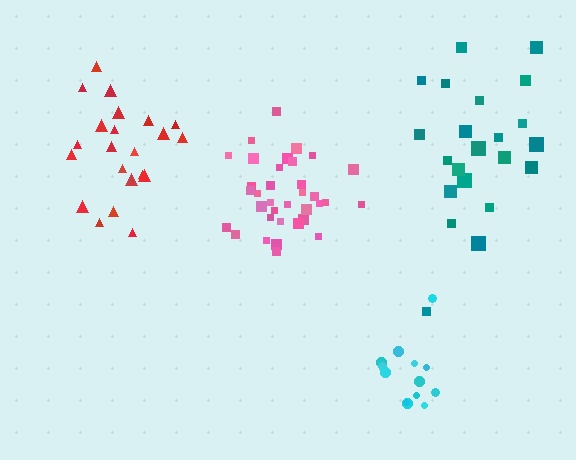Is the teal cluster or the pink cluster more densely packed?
Pink.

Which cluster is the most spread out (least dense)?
Teal.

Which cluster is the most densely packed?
Pink.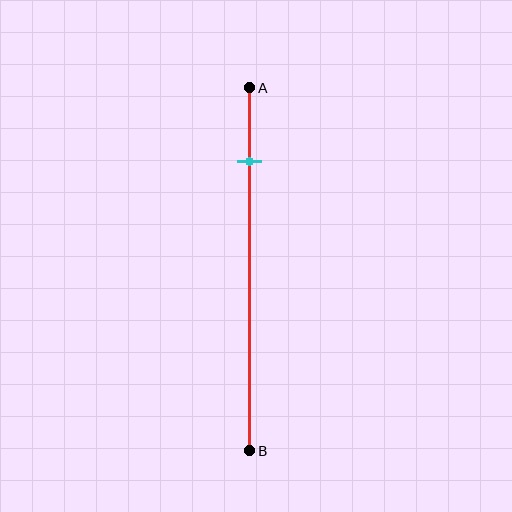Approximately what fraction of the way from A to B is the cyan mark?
The cyan mark is approximately 20% of the way from A to B.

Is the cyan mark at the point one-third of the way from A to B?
No, the mark is at about 20% from A, not at the 33% one-third point.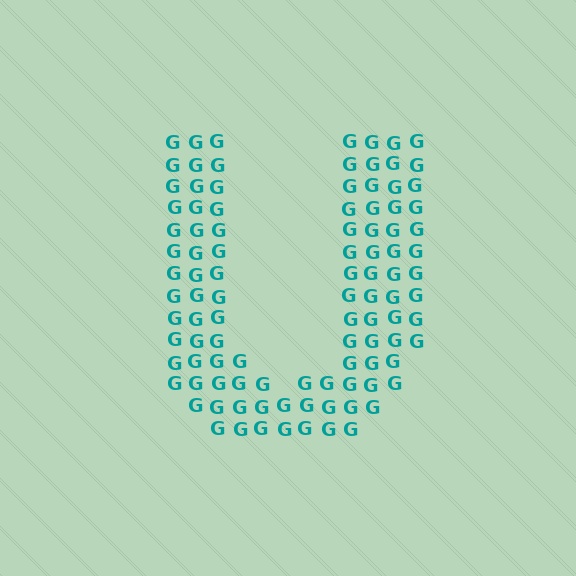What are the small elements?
The small elements are letter G's.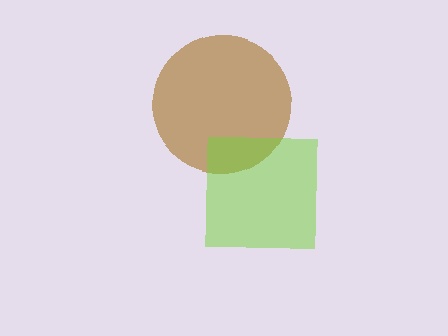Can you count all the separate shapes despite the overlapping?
Yes, there are 2 separate shapes.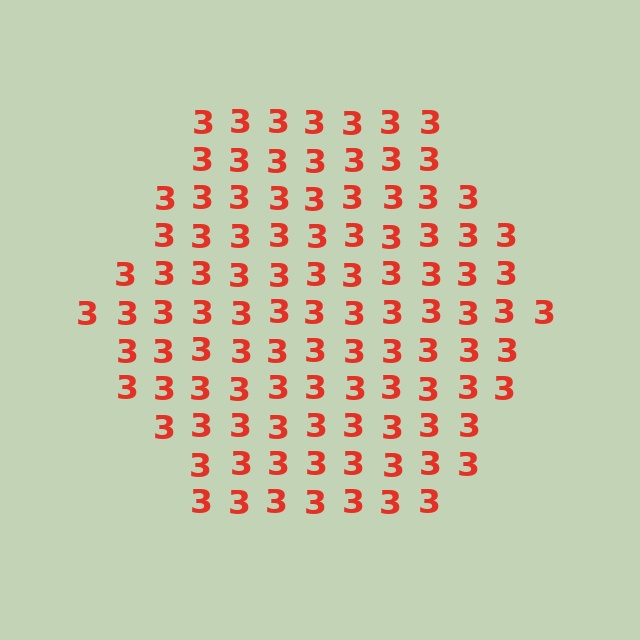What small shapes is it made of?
It is made of small digit 3's.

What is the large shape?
The large shape is a hexagon.